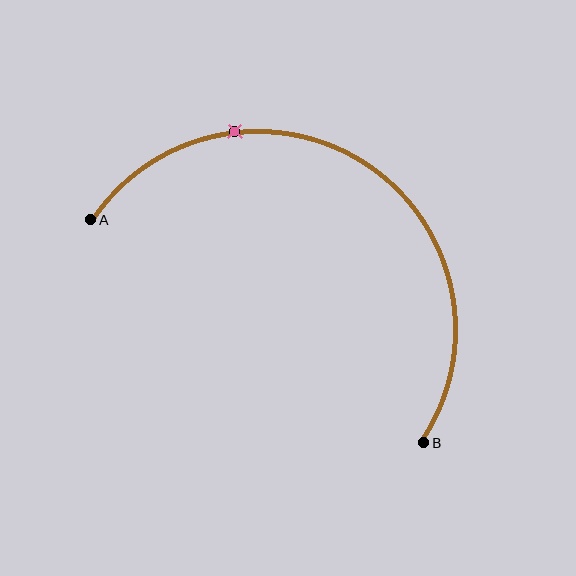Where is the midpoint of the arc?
The arc midpoint is the point on the curve farthest from the straight line joining A and B. It sits above and to the right of that line.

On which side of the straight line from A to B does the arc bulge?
The arc bulges above and to the right of the straight line connecting A and B.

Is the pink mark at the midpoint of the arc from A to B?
No. The pink mark lies on the arc but is closer to endpoint A. The arc midpoint would be at the point on the curve equidistant along the arc from both A and B.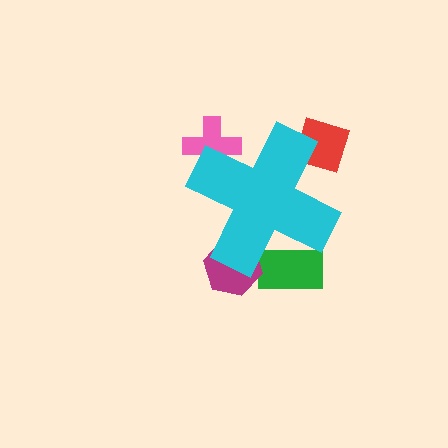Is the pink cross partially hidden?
Yes, the pink cross is partially hidden behind the cyan cross.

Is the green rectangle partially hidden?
Yes, the green rectangle is partially hidden behind the cyan cross.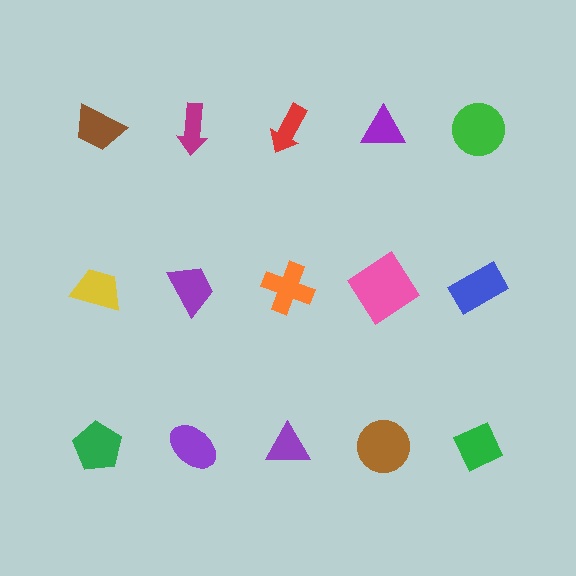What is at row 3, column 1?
A green pentagon.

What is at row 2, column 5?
A blue rectangle.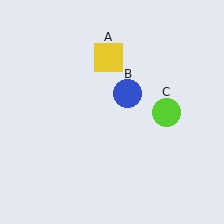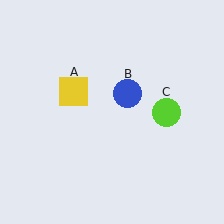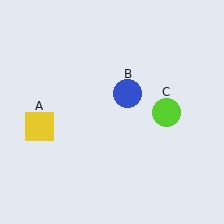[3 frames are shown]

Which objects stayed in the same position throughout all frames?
Blue circle (object B) and lime circle (object C) remained stationary.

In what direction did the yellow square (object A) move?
The yellow square (object A) moved down and to the left.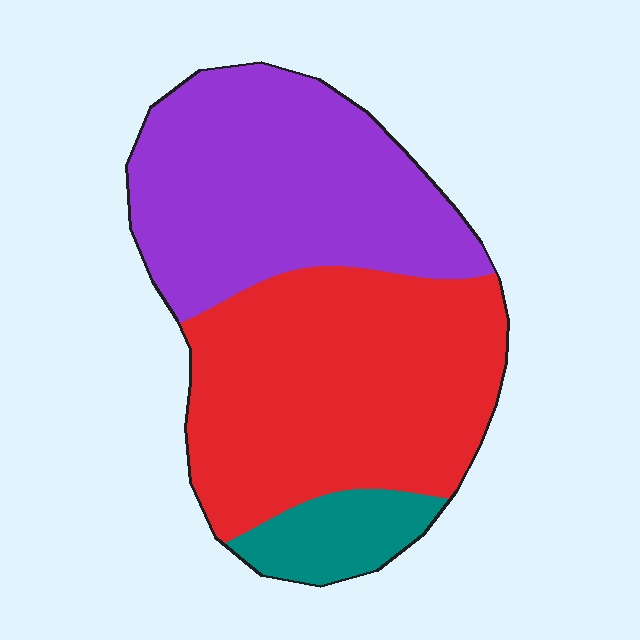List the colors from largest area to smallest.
From largest to smallest: red, purple, teal.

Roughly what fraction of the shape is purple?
Purple covers about 40% of the shape.